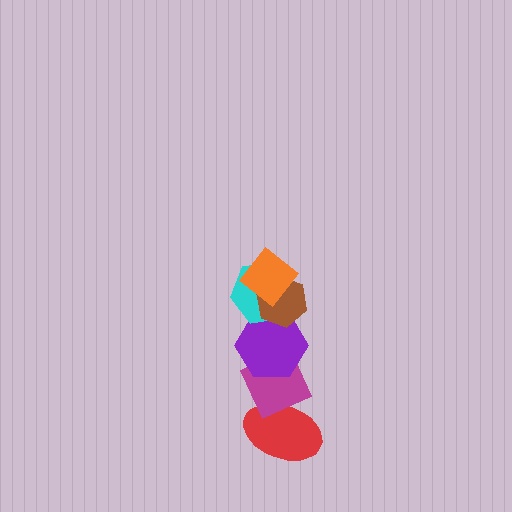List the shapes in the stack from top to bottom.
From top to bottom: the orange diamond, the brown hexagon, the cyan hexagon, the purple hexagon, the magenta diamond, the red ellipse.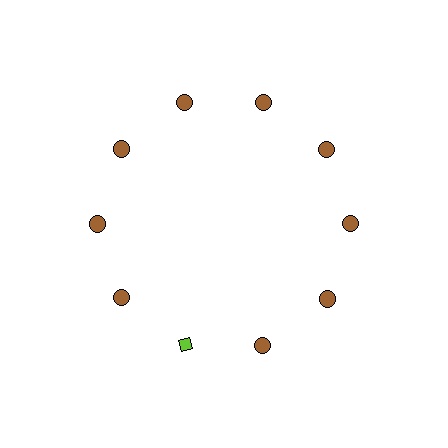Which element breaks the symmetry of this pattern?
The lime diamond at roughly the 7 o'clock position breaks the symmetry. All other shapes are brown circles.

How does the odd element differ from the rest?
It differs in both color (lime instead of brown) and shape (diamond instead of circle).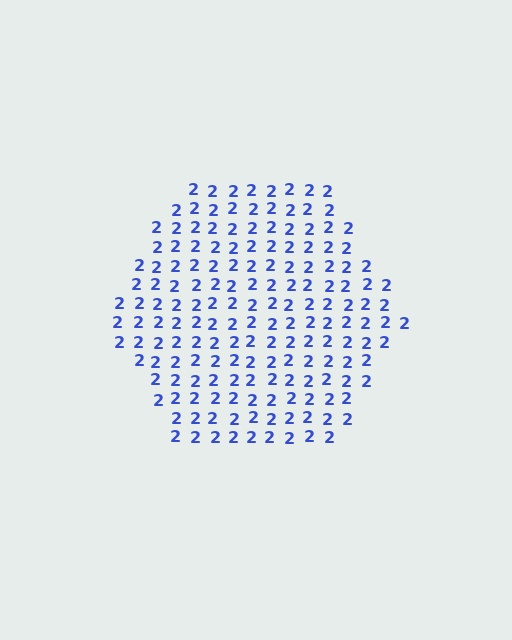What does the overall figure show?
The overall figure shows a hexagon.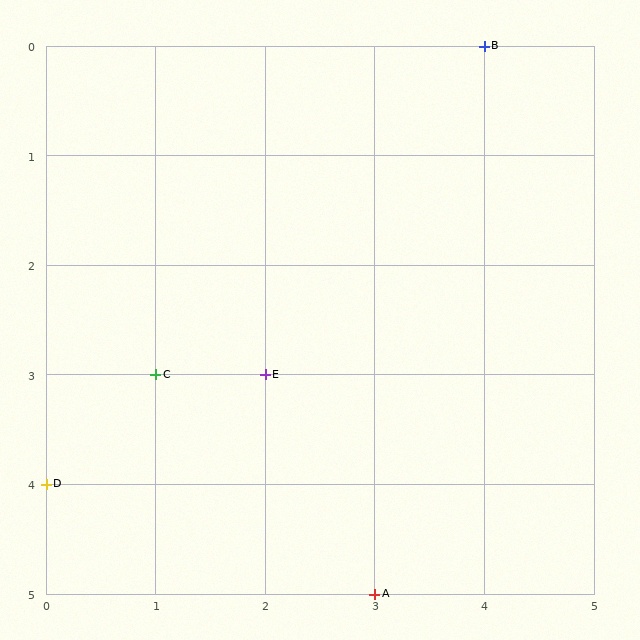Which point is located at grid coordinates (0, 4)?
Point D is at (0, 4).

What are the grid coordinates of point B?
Point B is at grid coordinates (4, 0).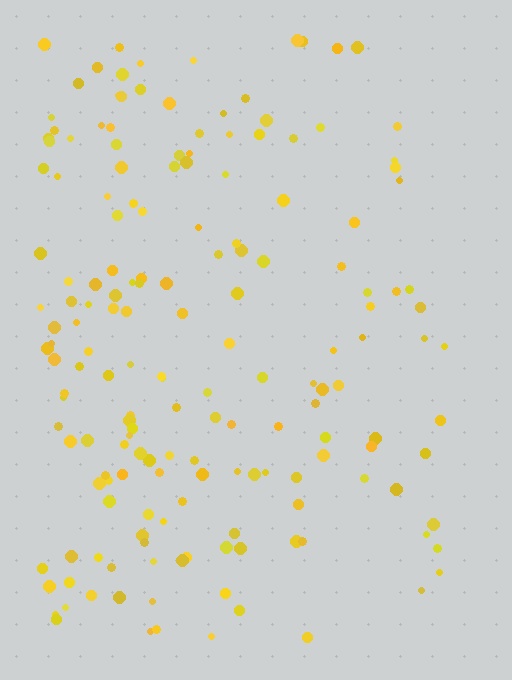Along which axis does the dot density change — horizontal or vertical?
Horizontal.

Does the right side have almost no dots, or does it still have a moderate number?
Still a moderate number, just noticeably fewer than the left.